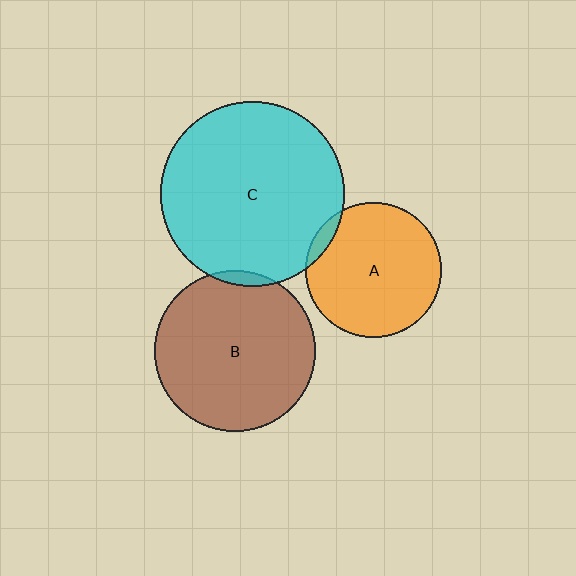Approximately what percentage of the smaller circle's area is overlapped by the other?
Approximately 5%.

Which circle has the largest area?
Circle C (cyan).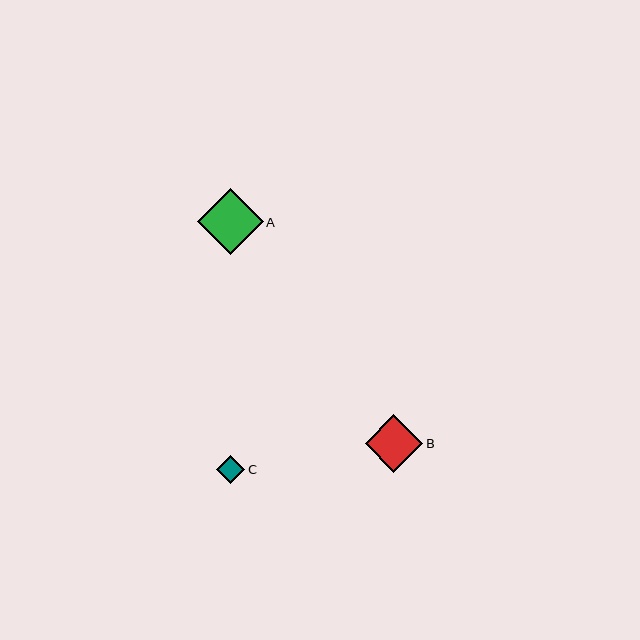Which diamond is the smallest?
Diamond C is the smallest with a size of approximately 28 pixels.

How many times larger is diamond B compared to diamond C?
Diamond B is approximately 2.1 times the size of diamond C.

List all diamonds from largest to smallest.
From largest to smallest: A, B, C.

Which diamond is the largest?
Diamond A is the largest with a size of approximately 66 pixels.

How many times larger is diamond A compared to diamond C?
Diamond A is approximately 2.3 times the size of diamond C.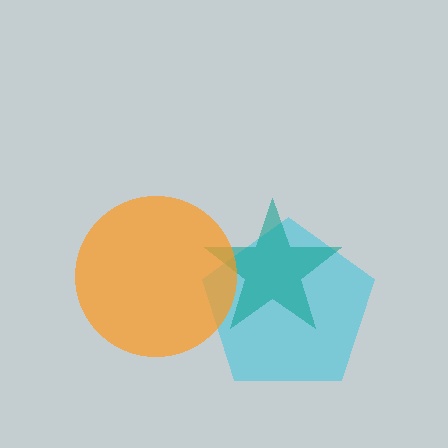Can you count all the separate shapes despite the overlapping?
Yes, there are 3 separate shapes.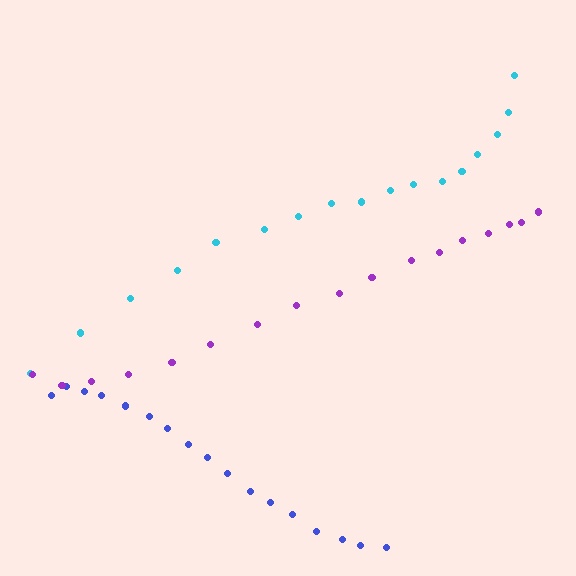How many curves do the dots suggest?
There are 3 distinct paths.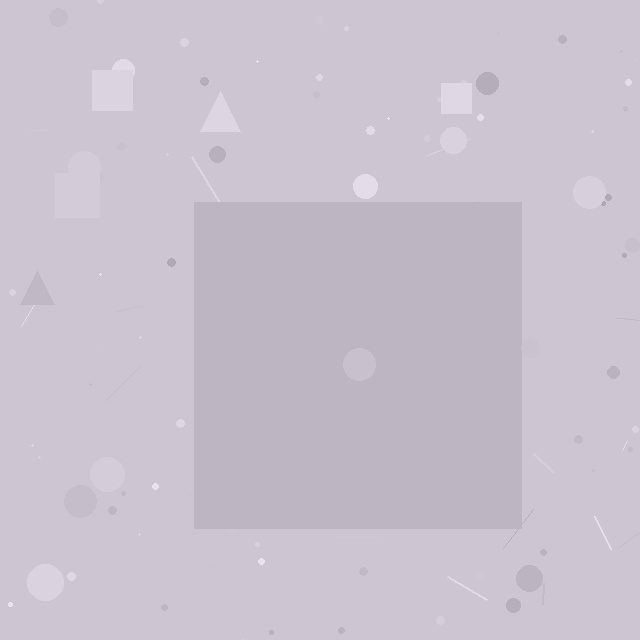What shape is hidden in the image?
A square is hidden in the image.